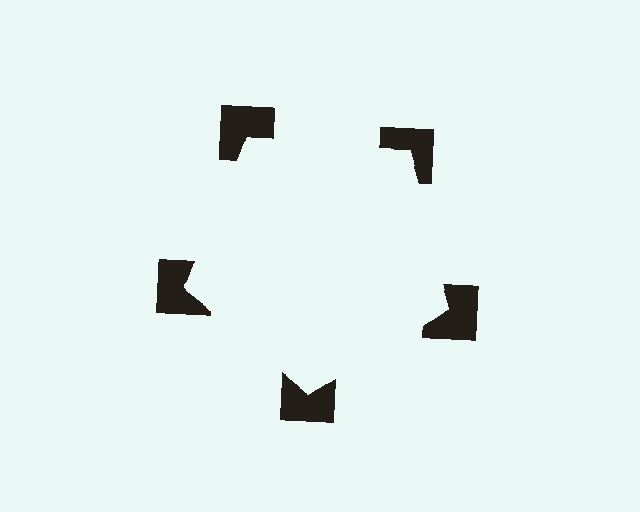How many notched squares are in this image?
There are 5 — one at each vertex of the illusory pentagon.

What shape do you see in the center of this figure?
An illusory pentagon — its edges are inferred from the aligned wedge cuts in the notched squares, not physically drawn.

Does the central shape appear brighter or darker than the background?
It typically appears slightly brighter than the background, even though no actual brightness change is drawn.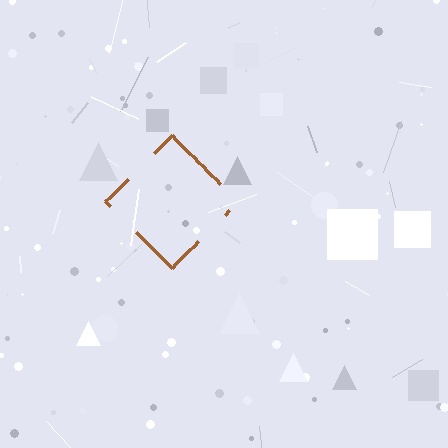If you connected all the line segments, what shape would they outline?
They would outline a diamond.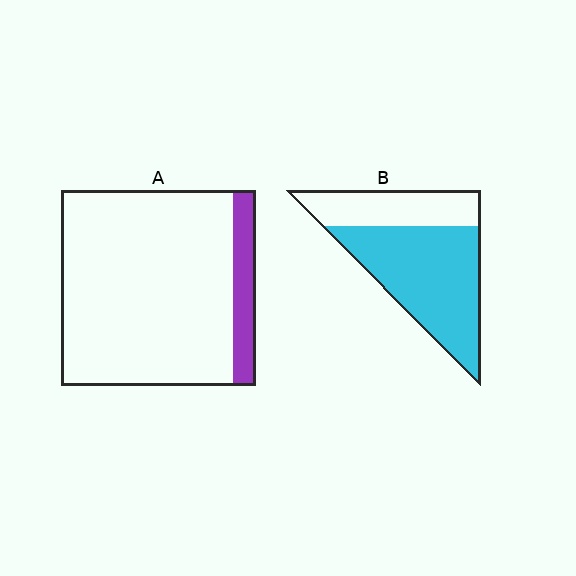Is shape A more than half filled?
No.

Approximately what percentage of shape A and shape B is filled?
A is approximately 10% and B is approximately 65%.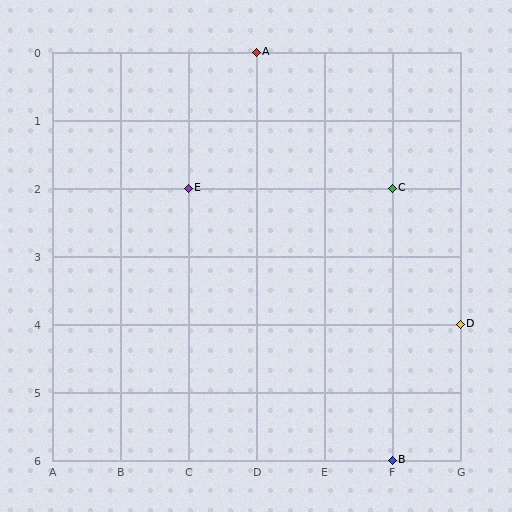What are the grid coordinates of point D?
Point D is at grid coordinates (G, 4).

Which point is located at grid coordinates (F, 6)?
Point B is at (F, 6).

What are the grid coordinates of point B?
Point B is at grid coordinates (F, 6).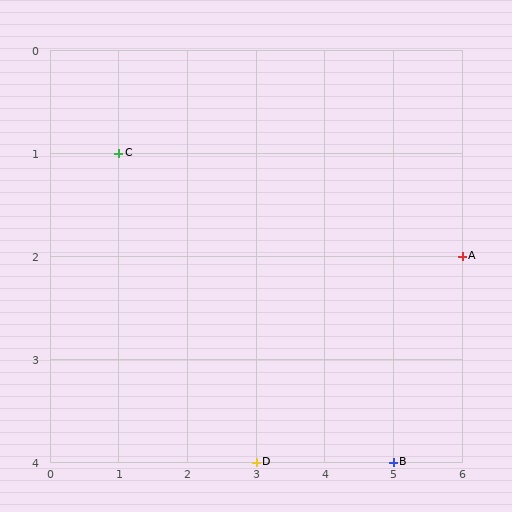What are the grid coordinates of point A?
Point A is at grid coordinates (6, 2).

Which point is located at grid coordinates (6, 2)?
Point A is at (6, 2).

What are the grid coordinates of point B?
Point B is at grid coordinates (5, 4).